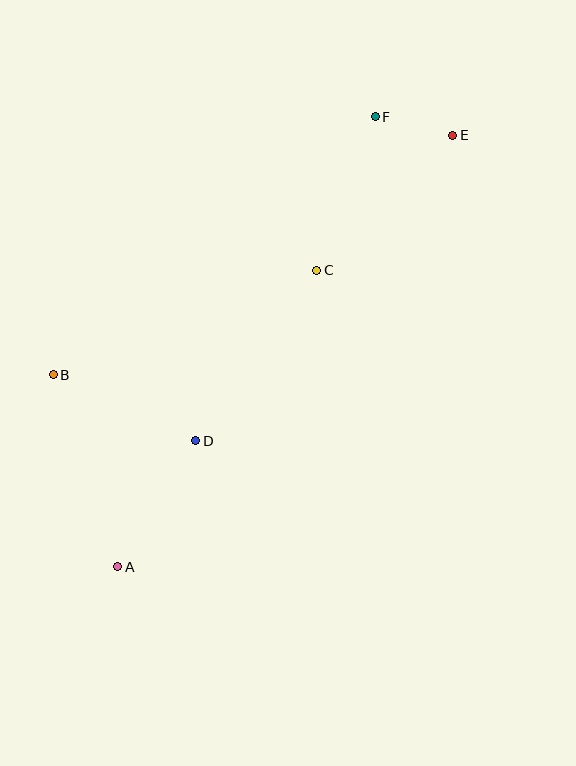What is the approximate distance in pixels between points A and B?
The distance between A and B is approximately 202 pixels.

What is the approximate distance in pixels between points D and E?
The distance between D and E is approximately 399 pixels.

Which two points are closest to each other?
Points E and F are closest to each other.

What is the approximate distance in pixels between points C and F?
The distance between C and F is approximately 164 pixels.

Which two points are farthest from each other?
Points A and E are farthest from each other.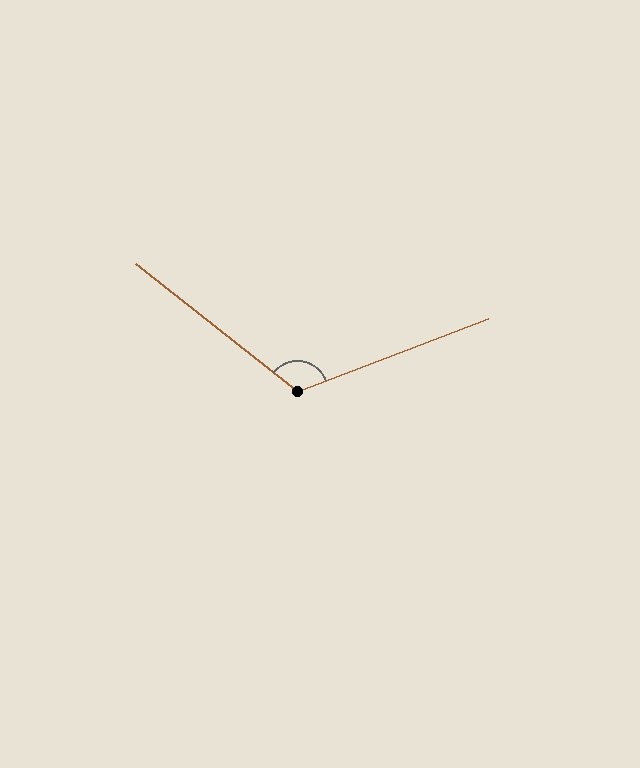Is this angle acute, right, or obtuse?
It is obtuse.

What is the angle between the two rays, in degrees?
Approximately 121 degrees.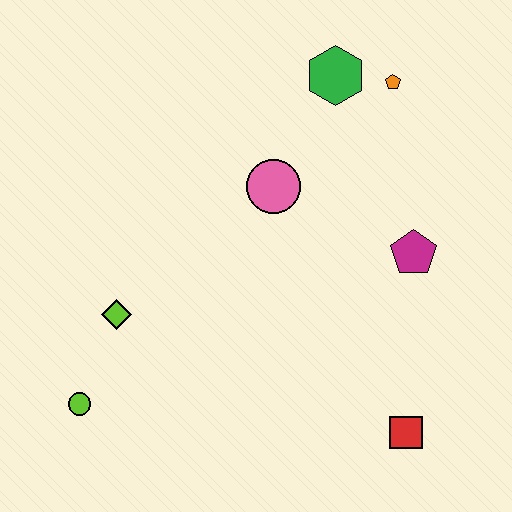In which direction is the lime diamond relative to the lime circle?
The lime diamond is above the lime circle.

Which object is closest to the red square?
The magenta pentagon is closest to the red square.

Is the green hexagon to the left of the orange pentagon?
Yes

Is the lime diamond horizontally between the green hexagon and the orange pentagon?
No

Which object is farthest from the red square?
The green hexagon is farthest from the red square.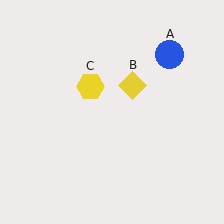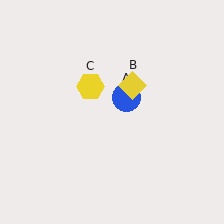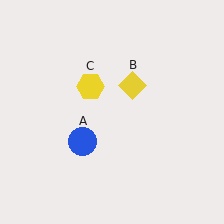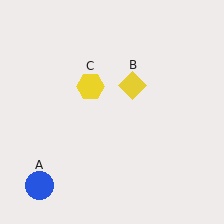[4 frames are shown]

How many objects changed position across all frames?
1 object changed position: blue circle (object A).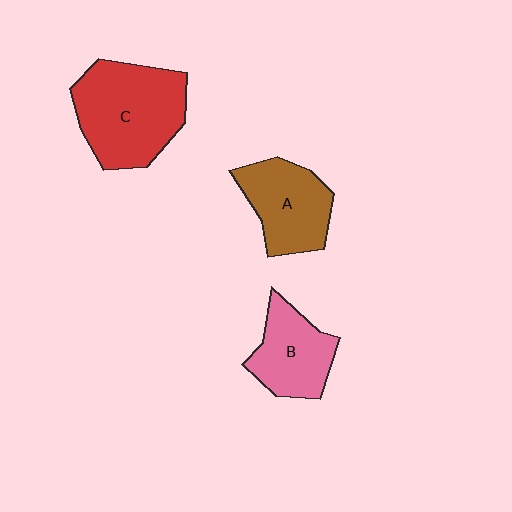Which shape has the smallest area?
Shape B (pink).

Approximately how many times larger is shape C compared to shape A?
Approximately 1.5 times.